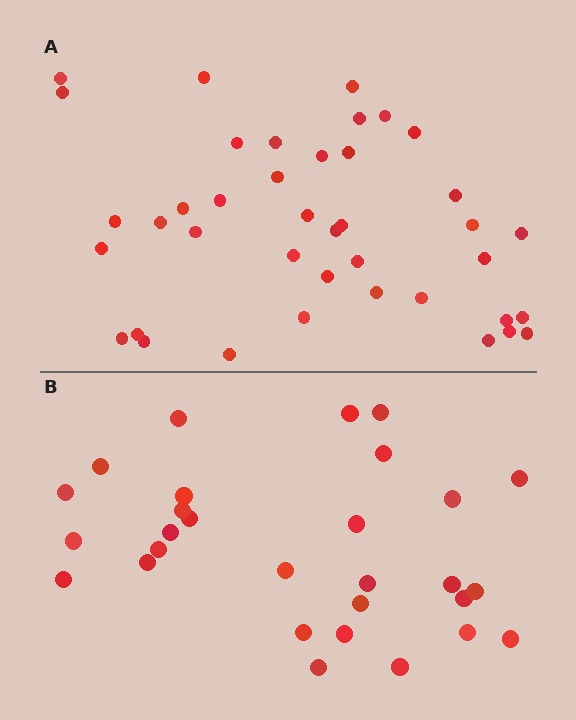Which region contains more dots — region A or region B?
Region A (the top region) has more dots.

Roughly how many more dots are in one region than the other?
Region A has roughly 12 or so more dots than region B.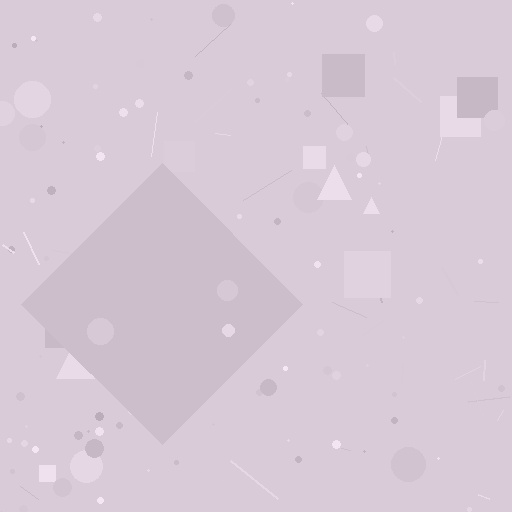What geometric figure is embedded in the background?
A diamond is embedded in the background.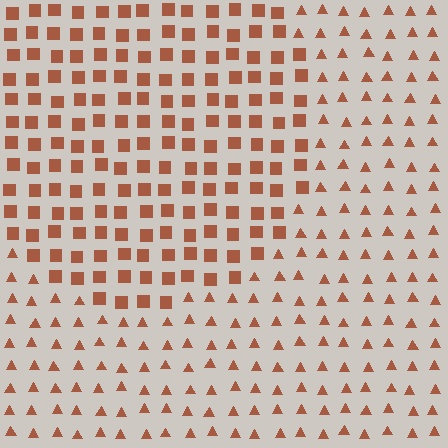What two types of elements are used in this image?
The image uses squares inside the circle region and triangles outside it.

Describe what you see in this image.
The image is filled with small brown elements arranged in a uniform grid. A circle-shaped region contains squares, while the surrounding area contains triangles. The boundary is defined purely by the change in element shape.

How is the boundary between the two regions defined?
The boundary is defined by a change in element shape: squares inside vs. triangles outside. All elements share the same color and spacing.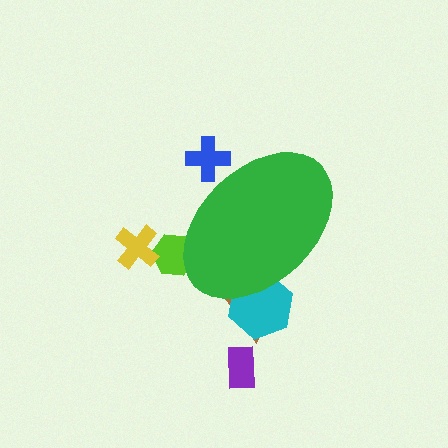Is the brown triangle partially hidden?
Yes, the brown triangle is partially hidden behind the green ellipse.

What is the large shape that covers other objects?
A green ellipse.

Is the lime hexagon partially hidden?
Yes, the lime hexagon is partially hidden behind the green ellipse.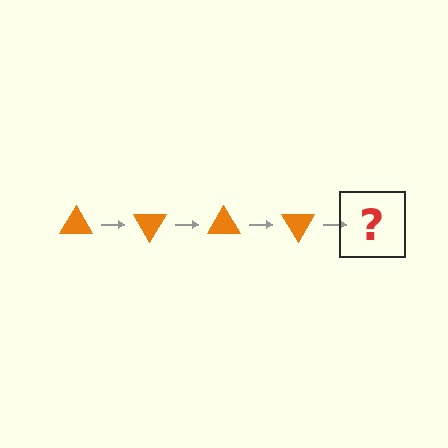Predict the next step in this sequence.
The next step is an orange triangle rotated 240 degrees.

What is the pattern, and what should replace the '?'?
The pattern is that the triangle rotates 60 degrees each step. The '?' should be an orange triangle rotated 240 degrees.